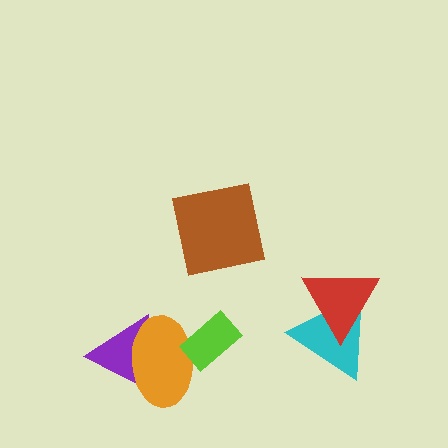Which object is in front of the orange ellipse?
The lime rectangle is in front of the orange ellipse.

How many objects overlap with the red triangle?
1 object overlaps with the red triangle.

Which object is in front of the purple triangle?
The orange ellipse is in front of the purple triangle.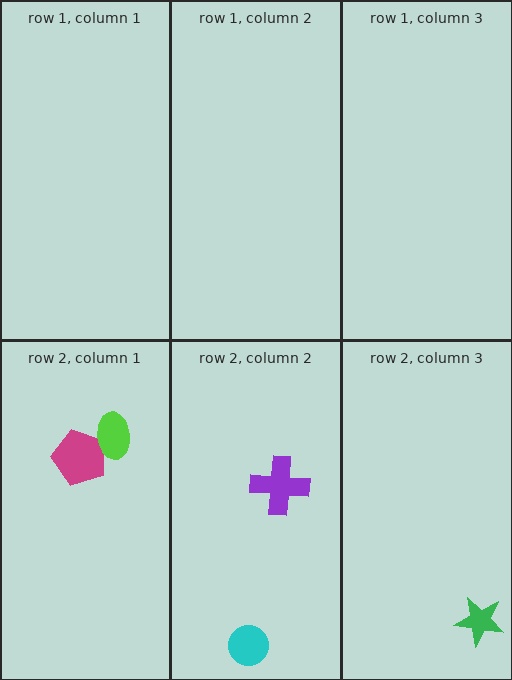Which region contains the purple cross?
The row 2, column 2 region.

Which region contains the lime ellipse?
The row 2, column 1 region.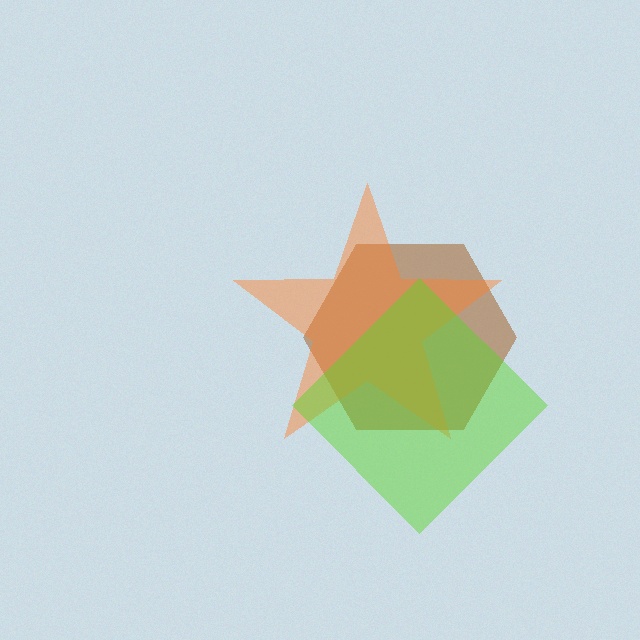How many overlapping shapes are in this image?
There are 3 overlapping shapes in the image.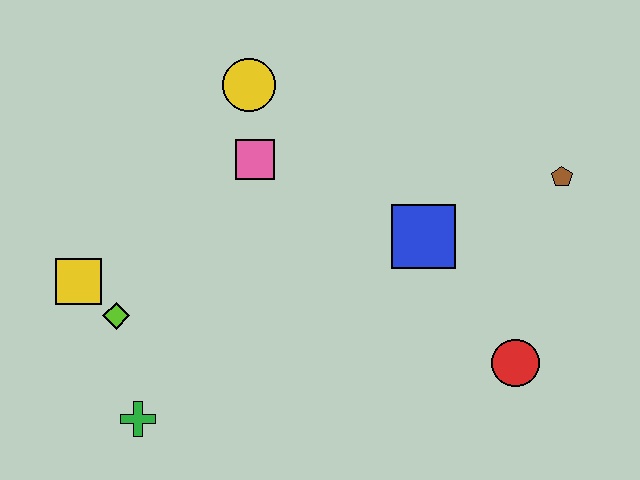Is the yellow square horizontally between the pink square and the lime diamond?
No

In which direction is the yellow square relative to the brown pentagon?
The yellow square is to the left of the brown pentagon.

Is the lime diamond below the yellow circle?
Yes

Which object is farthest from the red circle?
The yellow square is farthest from the red circle.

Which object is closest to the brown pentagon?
The blue square is closest to the brown pentagon.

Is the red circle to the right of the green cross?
Yes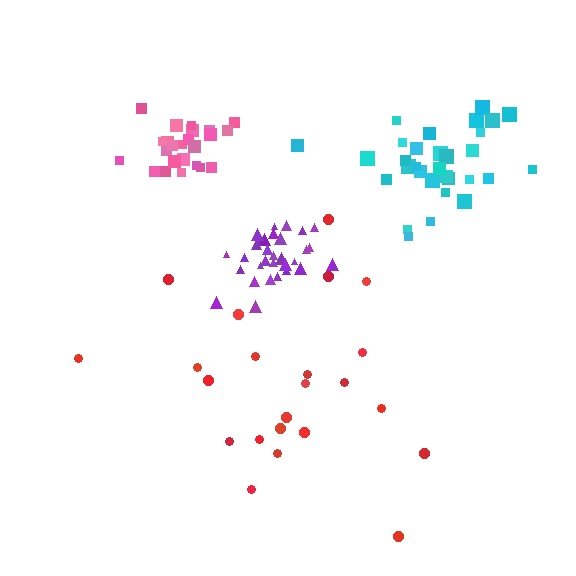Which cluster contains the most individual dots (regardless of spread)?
Purple (32).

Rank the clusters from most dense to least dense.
purple, pink, cyan, red.